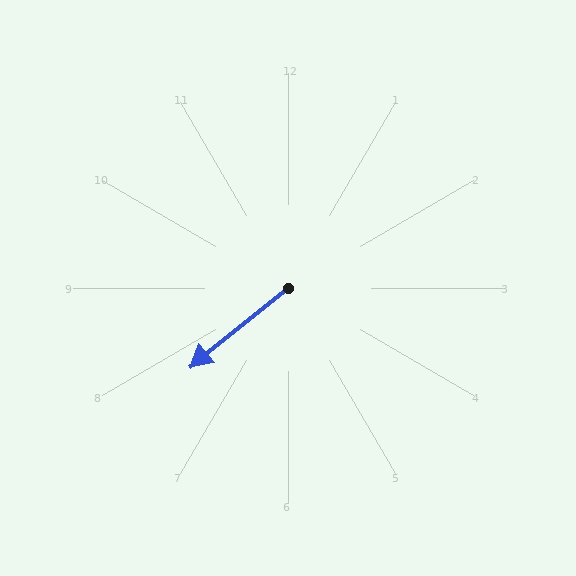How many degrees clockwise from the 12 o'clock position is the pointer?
Approximately 231 degrees.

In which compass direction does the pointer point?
Southwest.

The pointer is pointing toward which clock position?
Roughly 8 o'clock.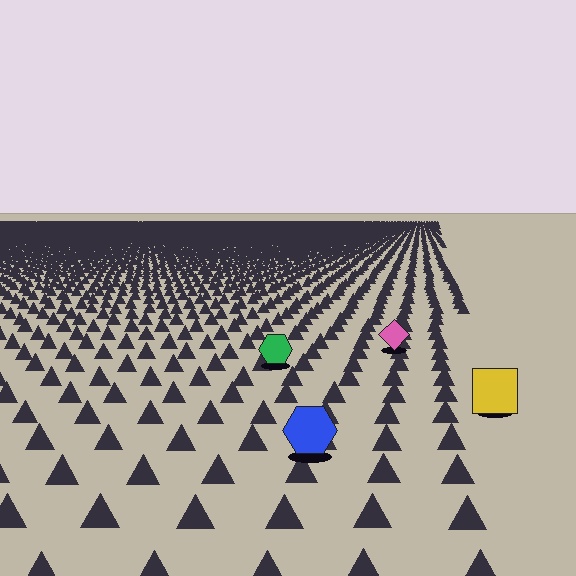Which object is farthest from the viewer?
The pink diamond is farthest from the viewer. It appears smaller and the ground texture around it is denser.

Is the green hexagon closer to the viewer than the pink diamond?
Yes. The green hexagon is closer — you can tell from the texture gradient: the ground texture is coarser near it.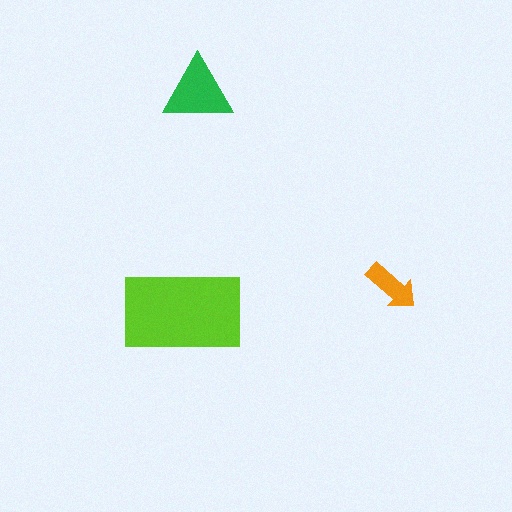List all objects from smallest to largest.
The orange arrow, the green triangle, the lime rectangle.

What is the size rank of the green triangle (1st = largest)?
2nd.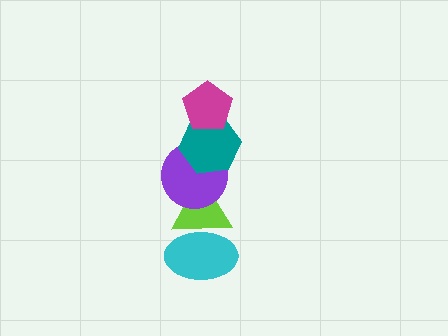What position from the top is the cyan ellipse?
The cyan ellipse is 5th from the top.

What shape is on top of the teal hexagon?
The magenta pentagon is on top of the teal hexagon.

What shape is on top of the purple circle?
The teal hexagon is on top of the purple circle.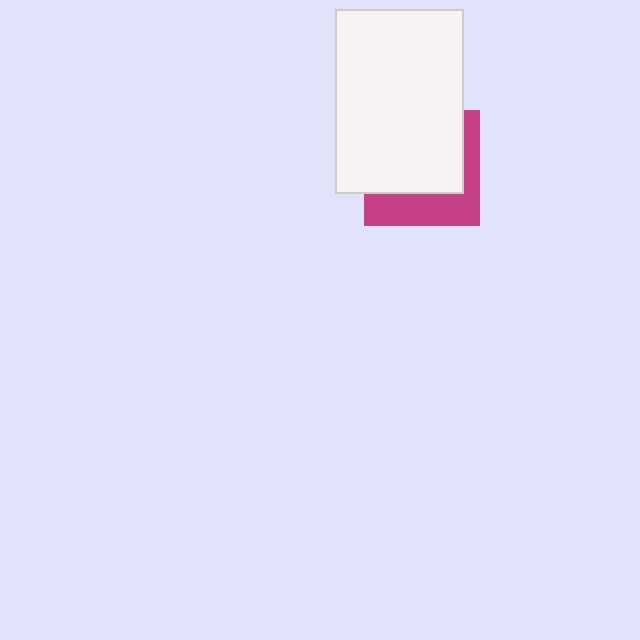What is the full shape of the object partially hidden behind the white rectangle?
The partially hidden object is a magenta square.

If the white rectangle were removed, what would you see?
You would see the complete magenta square.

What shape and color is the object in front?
The object in front is a white rectangle.